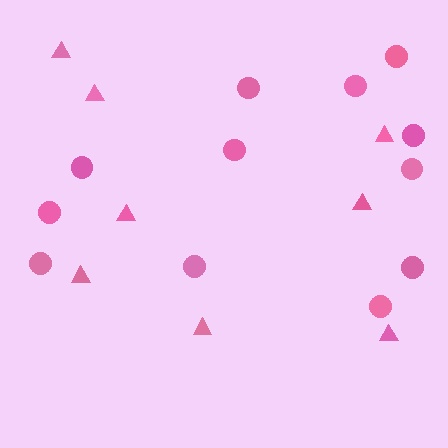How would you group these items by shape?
There are 2 groups: one group of circles (12) and one group of triangles (8).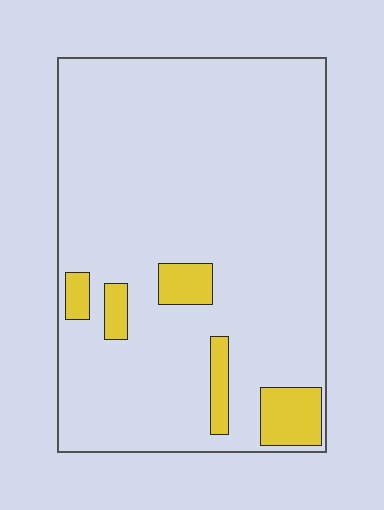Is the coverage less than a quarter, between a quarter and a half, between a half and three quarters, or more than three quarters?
Less than a quarter.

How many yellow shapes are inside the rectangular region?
5.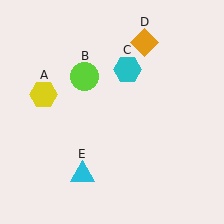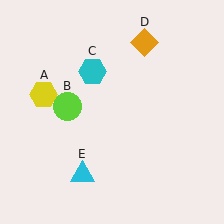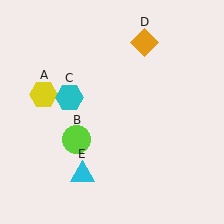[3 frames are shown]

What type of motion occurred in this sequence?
The lime circle (object B), cyan hexagon (object C) rotated counterclockwise around the center of the scene.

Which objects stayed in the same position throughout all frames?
Yellow hexagon (object A) and orange diamond (object D) and cyan triangle (object E) remained stationary.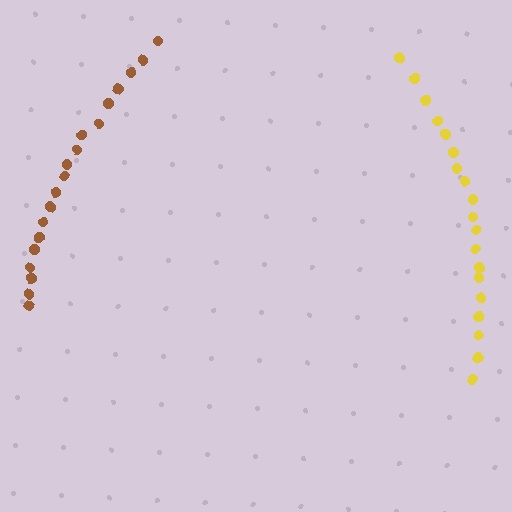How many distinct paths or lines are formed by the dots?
There are 2 distinct paths.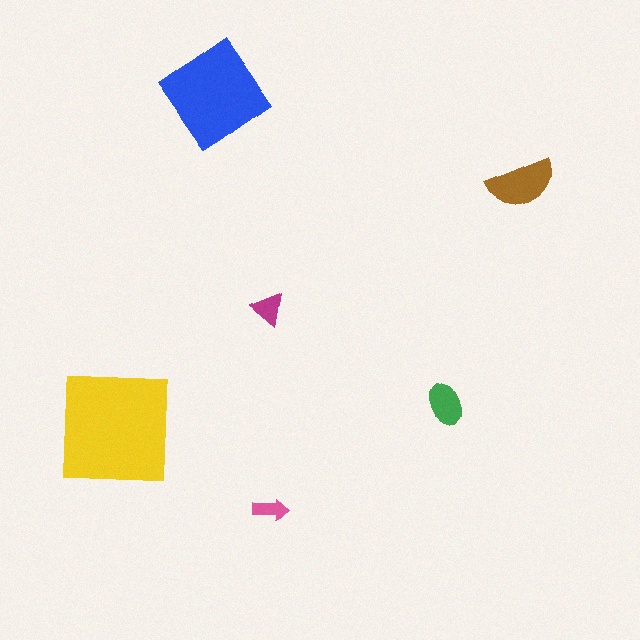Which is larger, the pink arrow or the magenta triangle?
The magenta triangle.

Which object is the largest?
The yellow square.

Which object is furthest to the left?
The yellow square is leftmost.